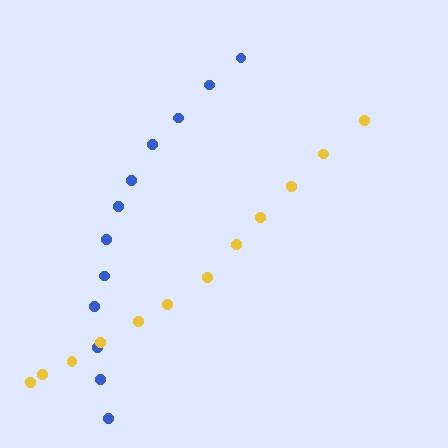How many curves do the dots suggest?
There are 2 distinct paths.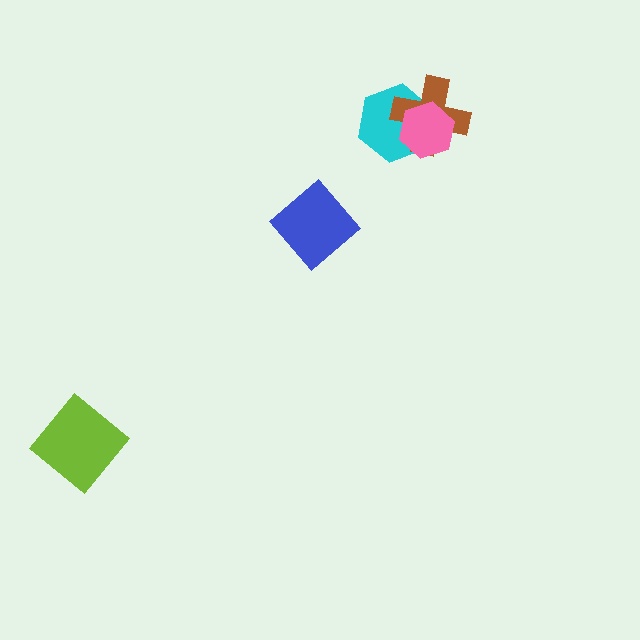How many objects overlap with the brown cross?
2 objects overlap with the brown cross.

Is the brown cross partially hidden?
Yes, it is partially covered by another shape.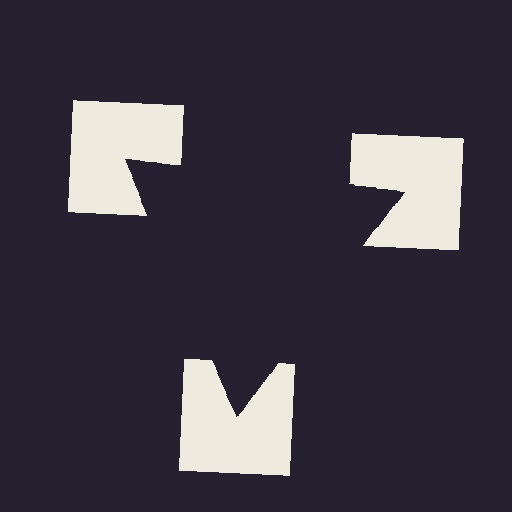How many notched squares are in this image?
There are 3 — one at each vertex of the illusory triangle.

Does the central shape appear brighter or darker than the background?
It typically appears slightly darker than the background, even though no actual brightness change is drawn.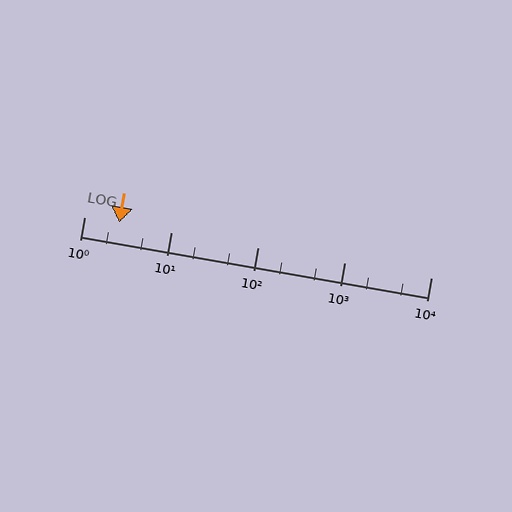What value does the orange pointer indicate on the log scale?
The pointer indicates approximately 2.5.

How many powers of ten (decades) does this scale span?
The scale spans 4 decades, from 1 to 10000.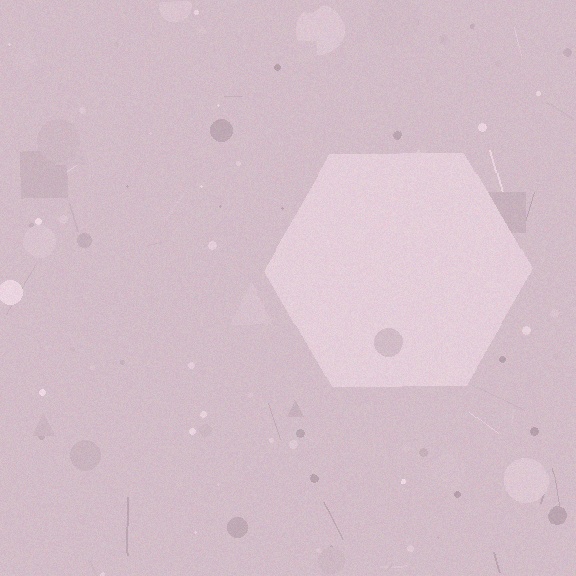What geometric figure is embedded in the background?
A hexagon is embedded in the background.